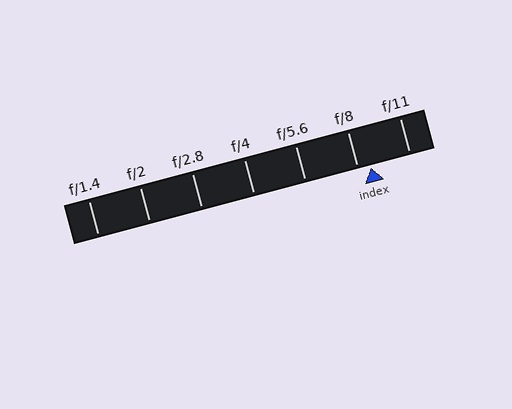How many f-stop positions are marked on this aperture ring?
There are 7 f-stop positions marked.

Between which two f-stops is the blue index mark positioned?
The index mark is between f/8 and f/11.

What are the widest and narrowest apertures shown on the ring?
The widest aperture shown is f/1.4 and the narrowest is f/11.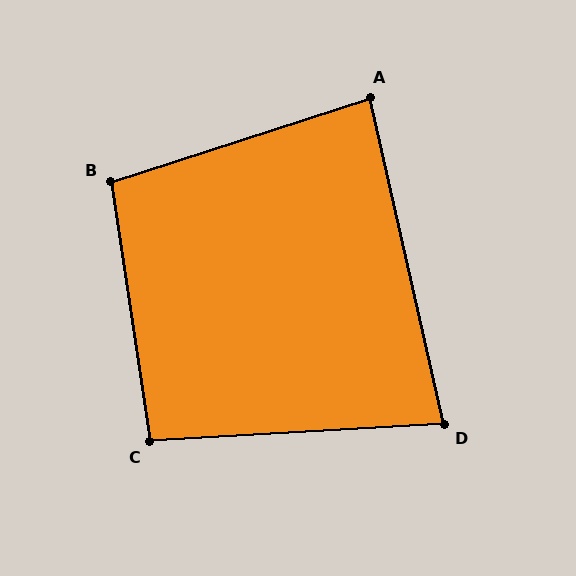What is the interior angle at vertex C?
Approximately 95 degrees (obtuse).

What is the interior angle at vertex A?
Approximately 85 degrees (acute).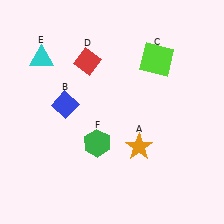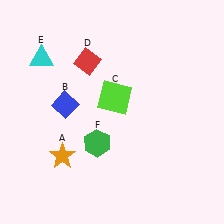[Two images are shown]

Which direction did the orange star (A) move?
The orange star (A) moved left.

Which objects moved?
The objects that moved are: the orange star (A), the lime square (C).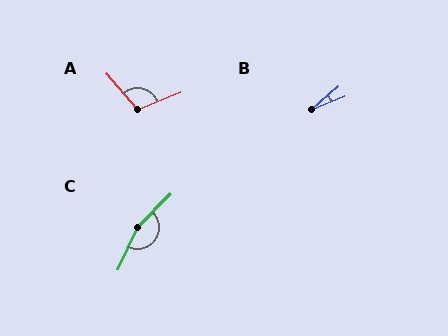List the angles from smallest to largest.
B (18°), A (109°), C (159°).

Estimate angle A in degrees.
Approximately 109 degrees.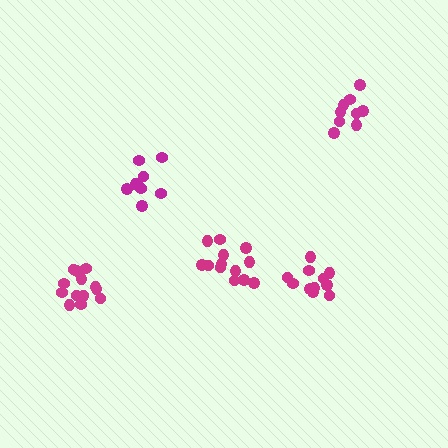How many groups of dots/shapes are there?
There are 5 groups.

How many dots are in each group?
Group 1: 12 dots, Group 2: 9 dots, Group 3: 13 dots, Group 4: 14 dots, Group 5: 9 dots (57 total).